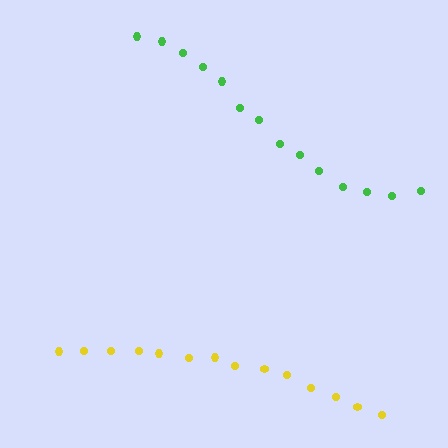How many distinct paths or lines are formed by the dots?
There are 2 distinct paths.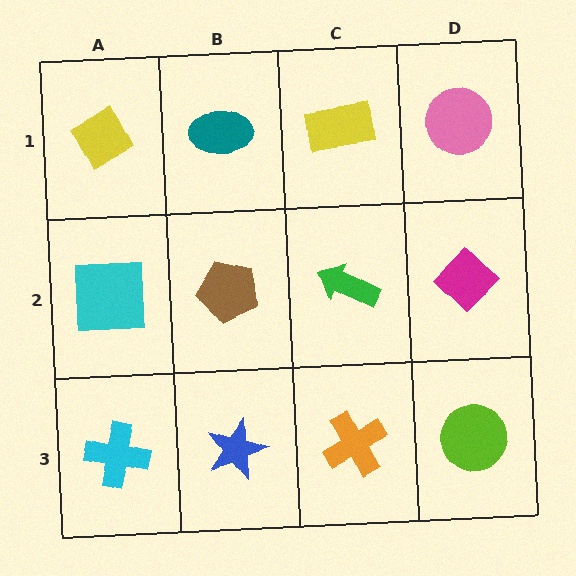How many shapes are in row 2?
4 shapes.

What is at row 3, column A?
A cyan cross.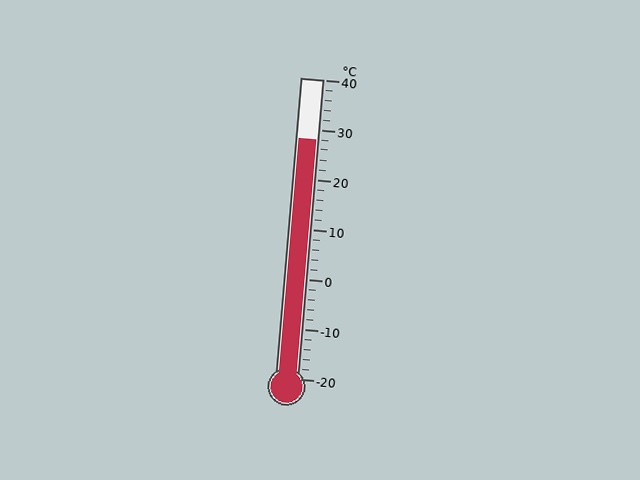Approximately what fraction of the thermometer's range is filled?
The thermometer is filled to approximately 80% of its range.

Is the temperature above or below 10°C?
The temperature is above 10°C.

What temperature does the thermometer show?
The thermometer shows approximately 28°C.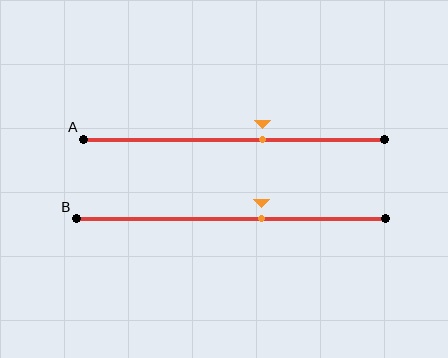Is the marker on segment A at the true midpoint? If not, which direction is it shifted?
No, the marker on segment A is shifted to the right by about 9% of the segment length.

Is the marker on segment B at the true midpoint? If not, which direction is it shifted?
No, the marker on segment B is shifted to the right by about 10% of the segment length.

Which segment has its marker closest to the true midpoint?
Segment A has its marker closest to the true midpoint.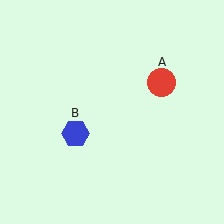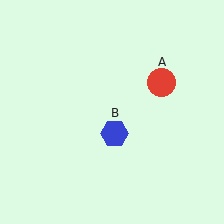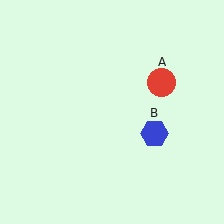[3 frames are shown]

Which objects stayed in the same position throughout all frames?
Red circle (object A) remained stationary.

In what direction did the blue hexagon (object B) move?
The blue hexagon (object B) moved right.